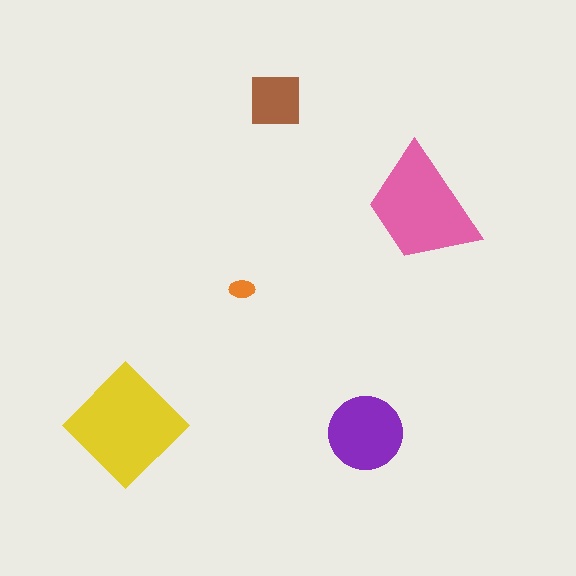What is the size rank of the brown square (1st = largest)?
4th.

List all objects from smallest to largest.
The orange ellipse, the brown square, the purple circle, the pink trapezoid, the yellow diamond.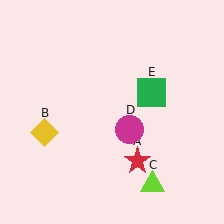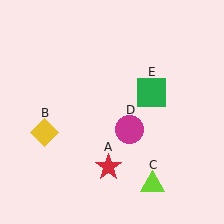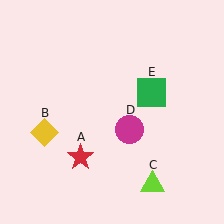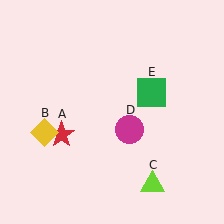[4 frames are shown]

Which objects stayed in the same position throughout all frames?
Yellow diamond (object B) and lime triangle (object C) and magenta circle (object D) and green square (object E) remained stationary.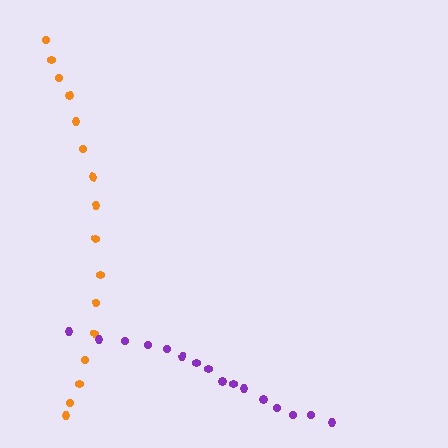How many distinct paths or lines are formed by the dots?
There are 2 distinct paths.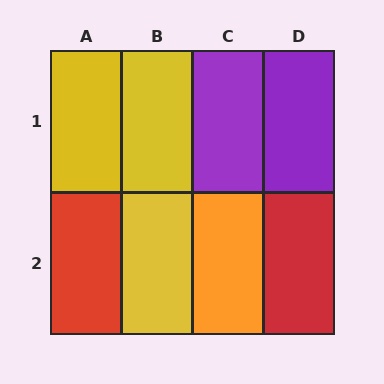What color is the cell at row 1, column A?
Yellow.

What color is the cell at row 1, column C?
Purple.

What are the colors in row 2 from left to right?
Red, yellow, orange, red.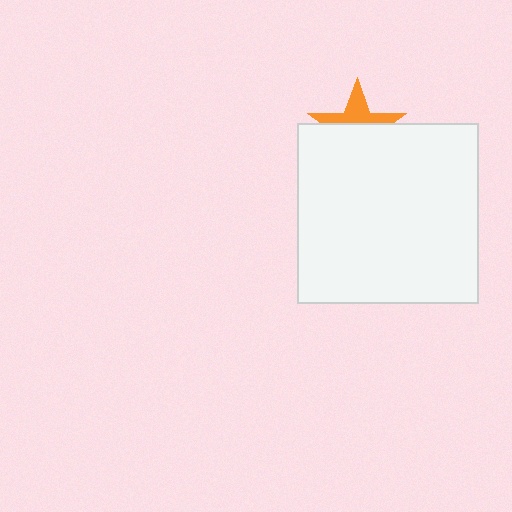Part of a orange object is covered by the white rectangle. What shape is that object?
It is a star.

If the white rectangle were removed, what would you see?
You would see the complete orange star.